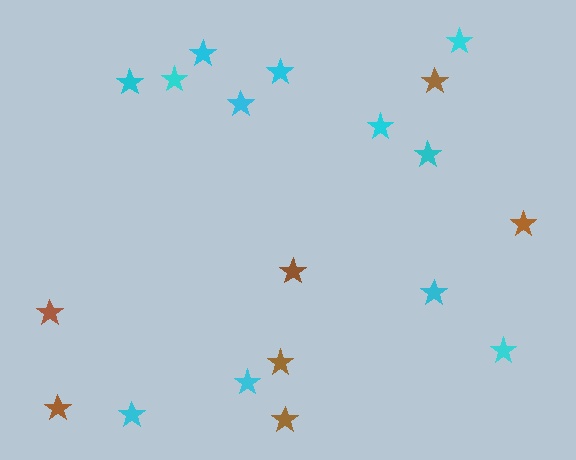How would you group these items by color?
There are 2 groups: one group of cyan stars (12) and one group of brown stars (7).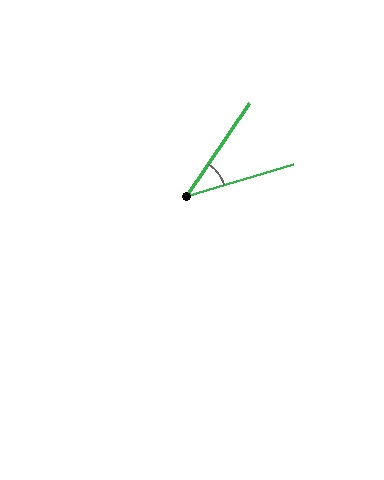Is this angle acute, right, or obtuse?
It is acute.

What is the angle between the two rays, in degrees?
Approximately 39 degrees.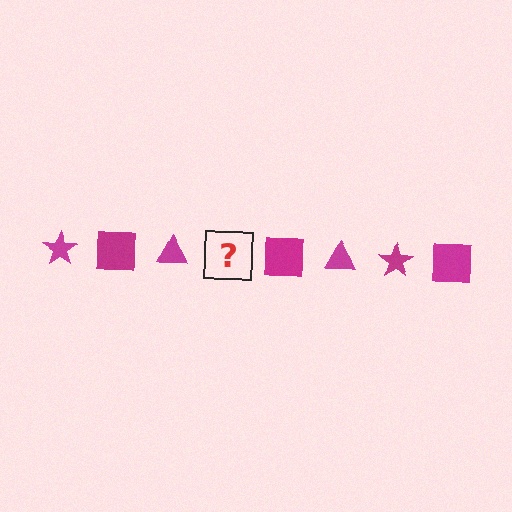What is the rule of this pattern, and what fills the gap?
The rule is that the pattern cycles through star, square, triangle shapes in magenta. The gap should be filled with a magenta star.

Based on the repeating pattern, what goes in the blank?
The blank should be a magenta star.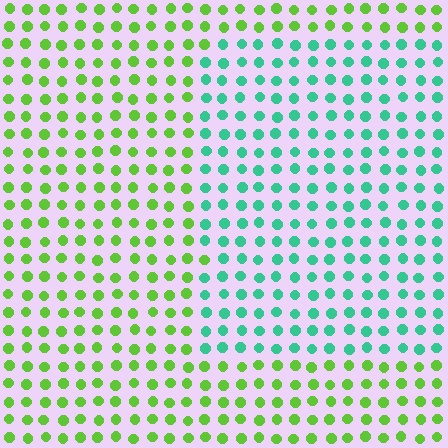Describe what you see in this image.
The image is filled with small lime elements in a uniform arrangement. A rectangle-shaped region is visible where the elements are tinted to a slightly different hue, forming a subtle color boundary.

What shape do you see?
I see a rectangle.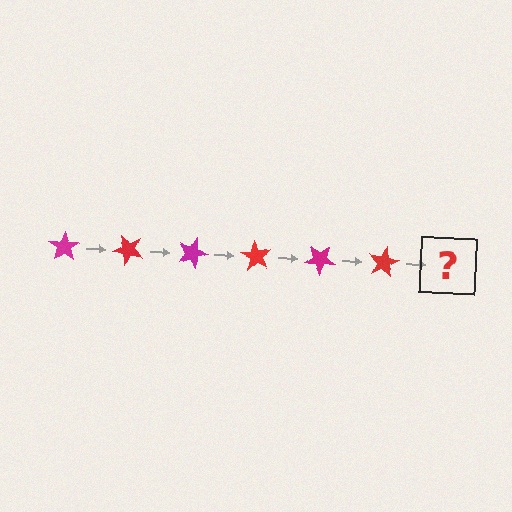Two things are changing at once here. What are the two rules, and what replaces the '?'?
The two rules are that it rotates 45 degrees each step and the color cycles through magenta and red. The '?' should be a magenta star, rotated 270 degrees from the start.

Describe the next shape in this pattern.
It should be a magenta star, rotated 270 degrees from the start.